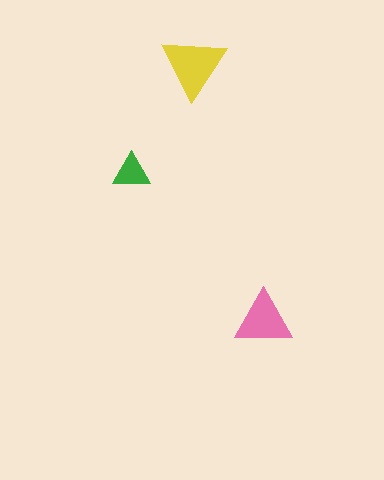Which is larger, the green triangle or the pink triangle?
The pink one.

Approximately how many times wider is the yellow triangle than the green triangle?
About 1.5 times wider.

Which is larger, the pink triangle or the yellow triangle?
The yellow one.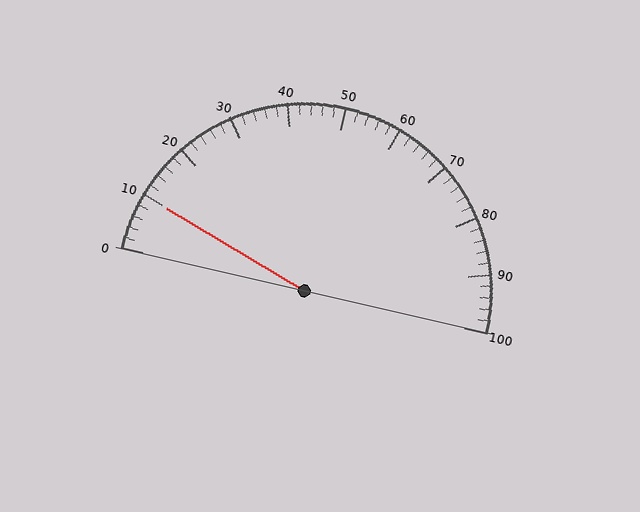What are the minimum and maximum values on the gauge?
The gauge ranges from 0 to 100.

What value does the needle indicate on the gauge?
The needle indicates approximately 10.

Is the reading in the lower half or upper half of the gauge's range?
The reading is in the lower half of the range (0 to 100).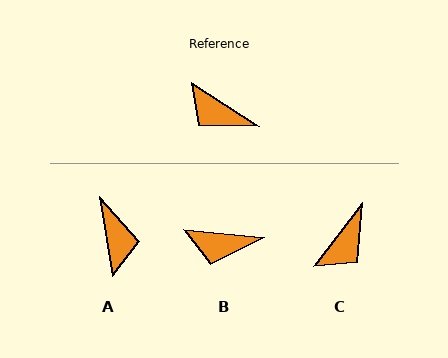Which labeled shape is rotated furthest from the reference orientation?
A, about 132 degrees away.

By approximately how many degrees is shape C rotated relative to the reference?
Approximately 86 degrees counter-clockwise.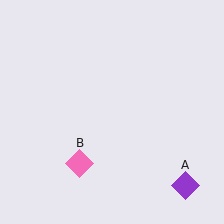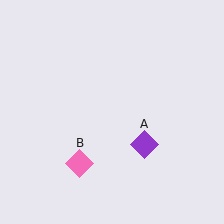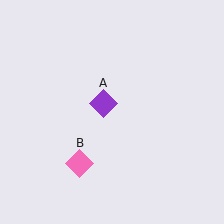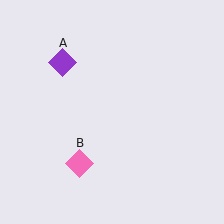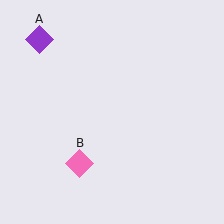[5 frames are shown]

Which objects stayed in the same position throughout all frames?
Pink diamond (object B) remained stationary.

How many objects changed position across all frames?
1 object changed position: purple diamond (object A).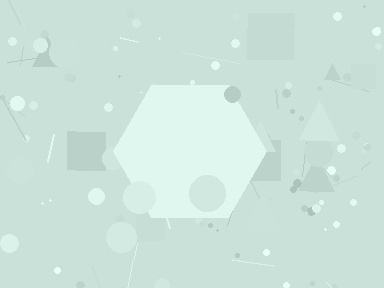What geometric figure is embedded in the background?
A hexagon is embedded in the background.